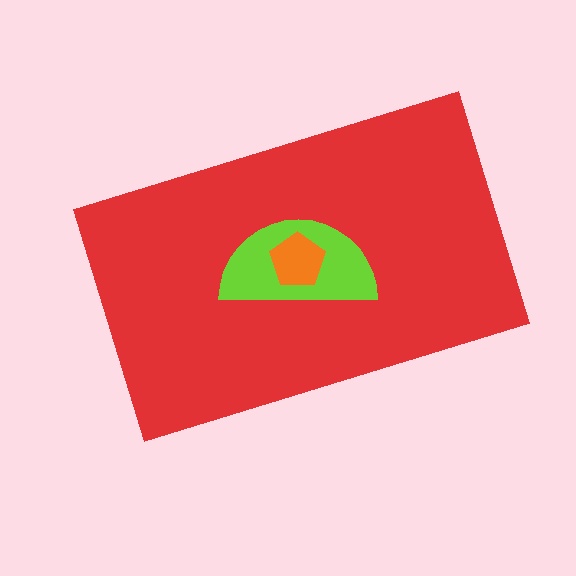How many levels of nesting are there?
3.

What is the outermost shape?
The red rectangle.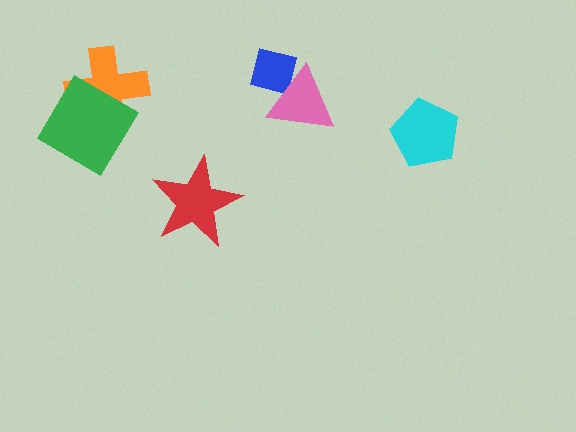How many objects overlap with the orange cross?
1 object overlaps with the orange cross.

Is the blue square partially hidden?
Yes, it is partially covered by another shape.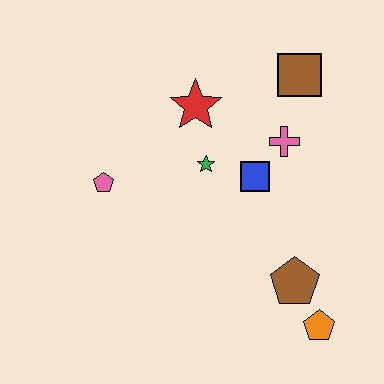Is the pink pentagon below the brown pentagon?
No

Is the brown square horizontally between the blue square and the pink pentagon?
No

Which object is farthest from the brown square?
The orange pentagon is farthest from the brown square.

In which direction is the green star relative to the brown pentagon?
The green star is above the brown pentagon.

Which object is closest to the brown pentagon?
The orange pentagon is closest to the brown pentagon.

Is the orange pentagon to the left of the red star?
No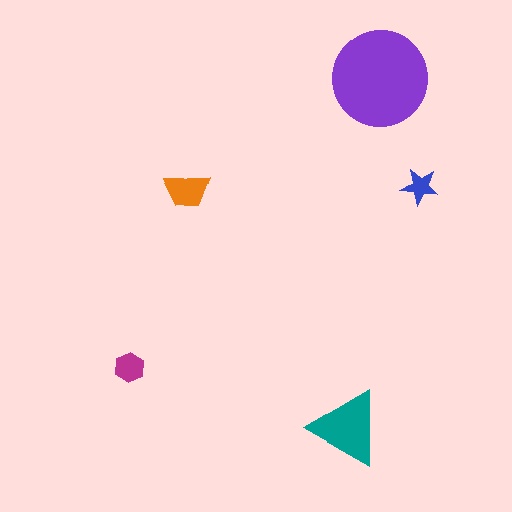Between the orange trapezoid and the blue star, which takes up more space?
The orange trapezoid.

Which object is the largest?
The purple circle.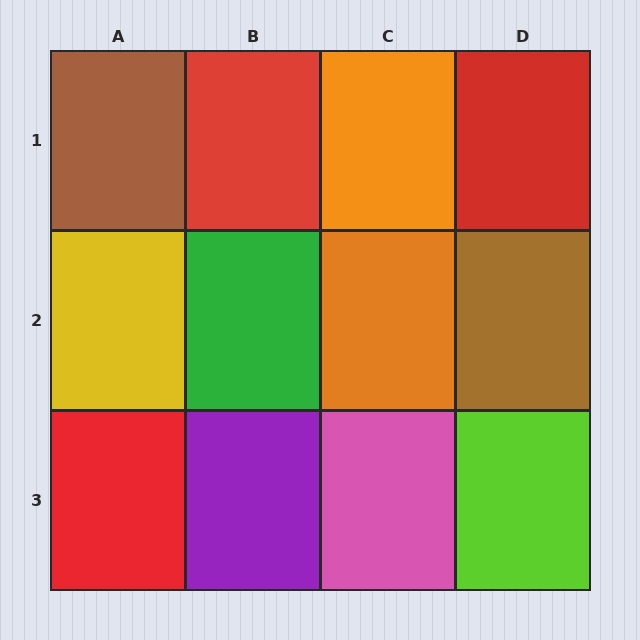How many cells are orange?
2 cells are orange.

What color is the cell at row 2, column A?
Yellow.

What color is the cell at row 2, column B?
Green.